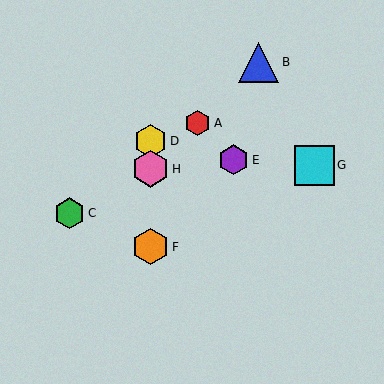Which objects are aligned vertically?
Objects D, F, H are aligned vertically.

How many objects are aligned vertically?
3 objects (D, F, H) are aligned vertically.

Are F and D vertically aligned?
Yes, both are at x≈151.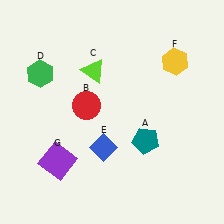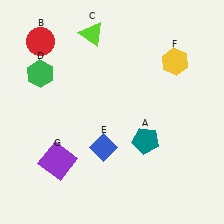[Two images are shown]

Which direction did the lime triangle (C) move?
The lime triangle (C) moved up.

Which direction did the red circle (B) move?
The red circle (B) moved up.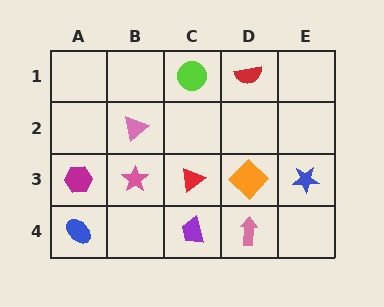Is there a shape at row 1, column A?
No, that cell is empty.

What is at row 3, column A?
A magenta hexagon.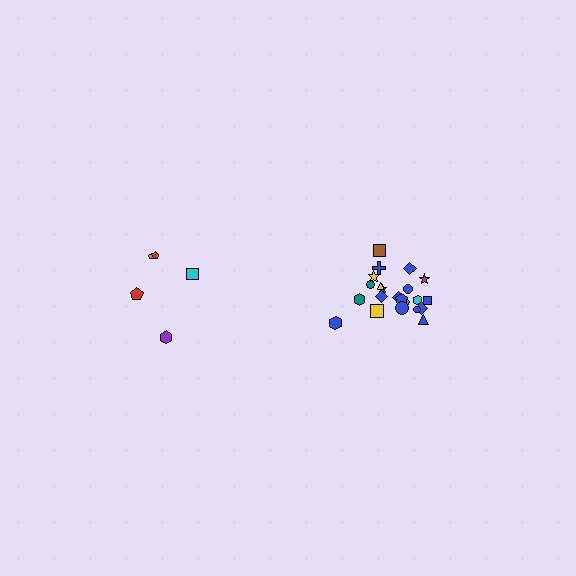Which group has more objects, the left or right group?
The right group.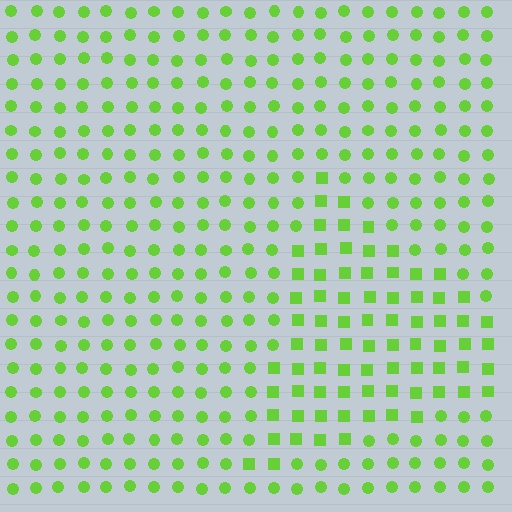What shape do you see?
I see a triangle.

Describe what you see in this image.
The image is filled with small lime elements arranged in a uniform grid. A triangle-shaped region contains squares, while the surrounding area contains circles. The boundary is defined purely by the change in element shape.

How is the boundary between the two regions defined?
The boundary is defined by a change in element shape: squares inside vs. circles outside. All elements share the same color and spacing.